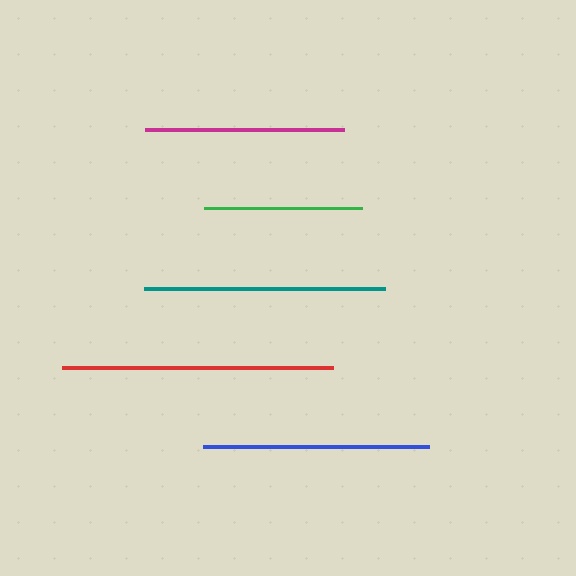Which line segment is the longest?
The red line is the longest at approximately 271 pixels.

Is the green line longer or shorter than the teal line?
The teal line is longer than the green line.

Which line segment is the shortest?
The green line is the shortest at approximately 159 pixels.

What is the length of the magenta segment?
The magenta segment is approximately 199 pixels long.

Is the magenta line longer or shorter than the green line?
The magenta line is longer than the green line.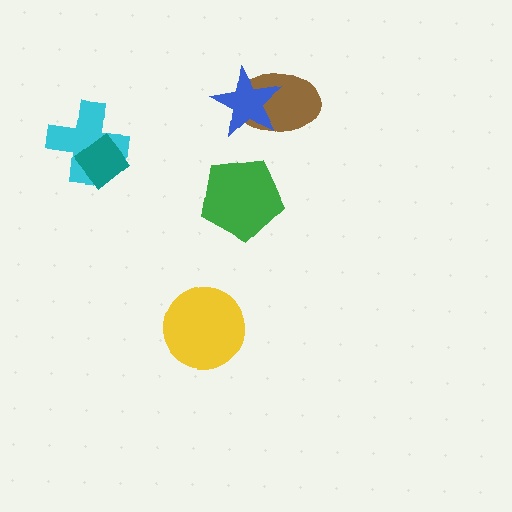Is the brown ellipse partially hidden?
Yes, it is partially covered by another shape.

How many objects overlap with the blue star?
1 object overlaps with the blue star.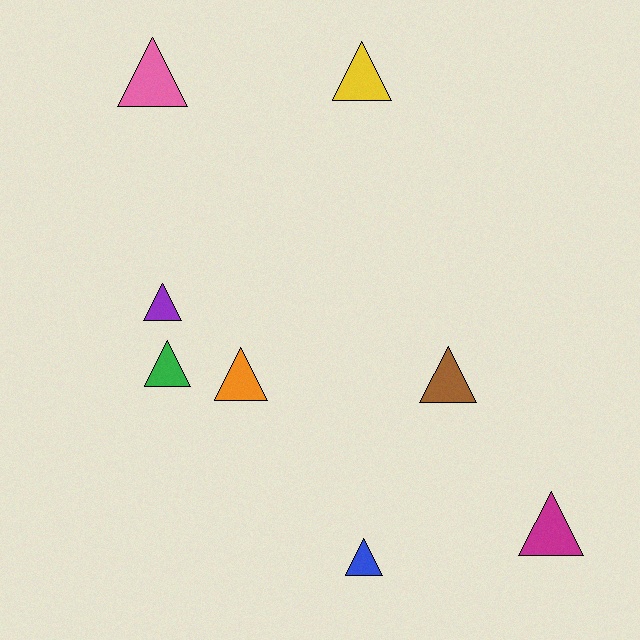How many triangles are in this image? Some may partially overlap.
There are 8 triangles.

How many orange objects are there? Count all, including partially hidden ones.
There is 1 orange object.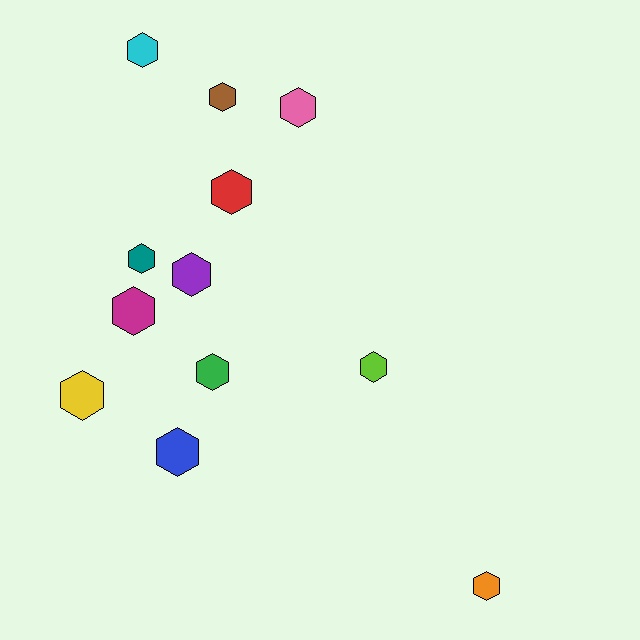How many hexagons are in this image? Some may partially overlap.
There are 12 hexagons.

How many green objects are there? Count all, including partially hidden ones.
There is 1 green object.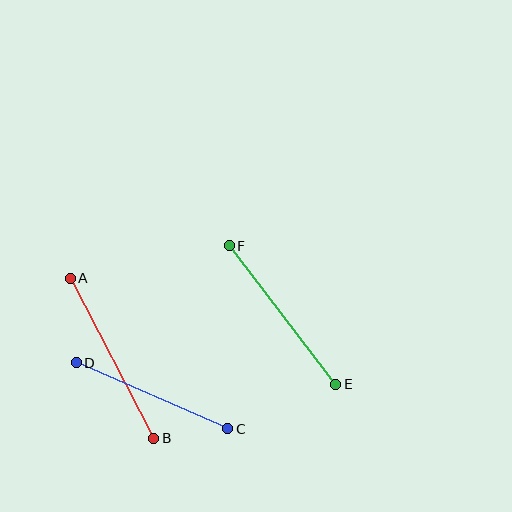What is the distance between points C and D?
The distance is approximately 166 pixels.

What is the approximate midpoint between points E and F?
The midpoint is at approximately (283, 315) pixels.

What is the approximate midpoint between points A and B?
The midpoint is at approximately (112, 358) pixels.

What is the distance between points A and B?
The distance is approximately 180 pixels.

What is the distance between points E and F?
The distance is approximately 175 pixels.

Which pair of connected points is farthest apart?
Points A and B are farthest apart.